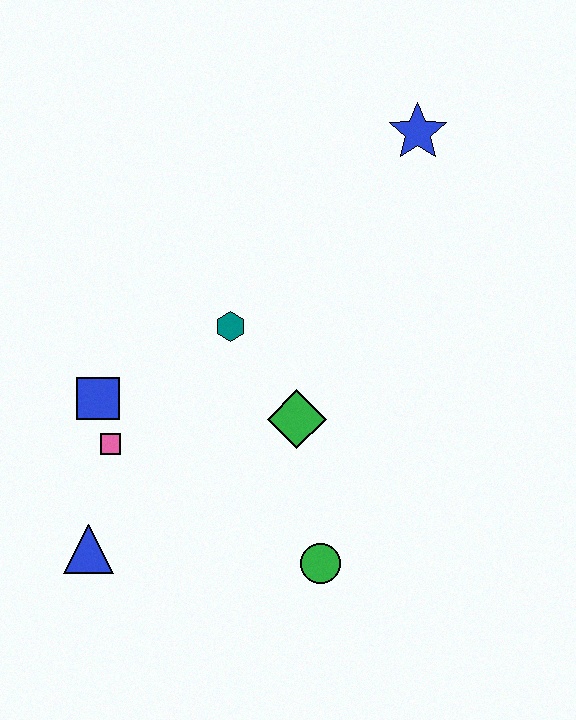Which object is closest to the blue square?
The pink square is closest to the blue square.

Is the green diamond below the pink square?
No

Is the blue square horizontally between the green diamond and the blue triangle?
Yes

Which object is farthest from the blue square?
The blue star is farthest from the blue square.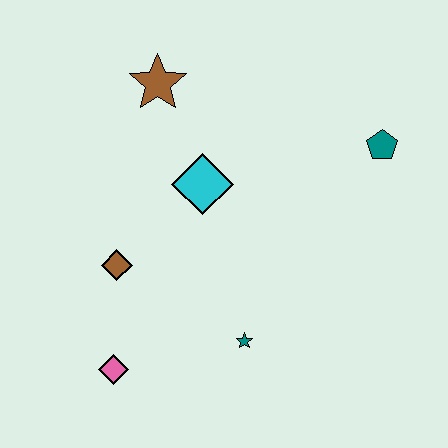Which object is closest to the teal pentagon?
The cyan diamond is closest to the teal pentagon.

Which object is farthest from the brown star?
The pink diamond is farthest from the brown star.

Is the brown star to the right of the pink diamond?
Yes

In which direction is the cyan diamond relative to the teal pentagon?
The cyan diamond is to the left of the teal pentagon.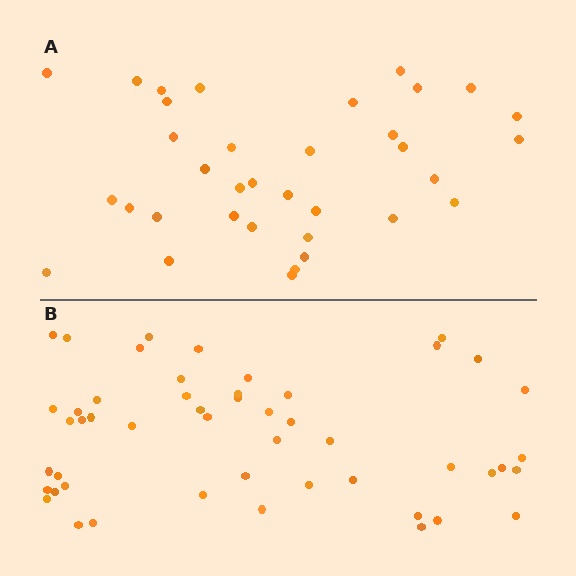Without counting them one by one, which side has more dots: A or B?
Region B (the bottom region) has more dots.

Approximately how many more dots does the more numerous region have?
Region B has approximately 15 more dots than region A.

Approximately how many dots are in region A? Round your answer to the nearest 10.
About 40 dots. (The exact count is 35, which rounds to 40.)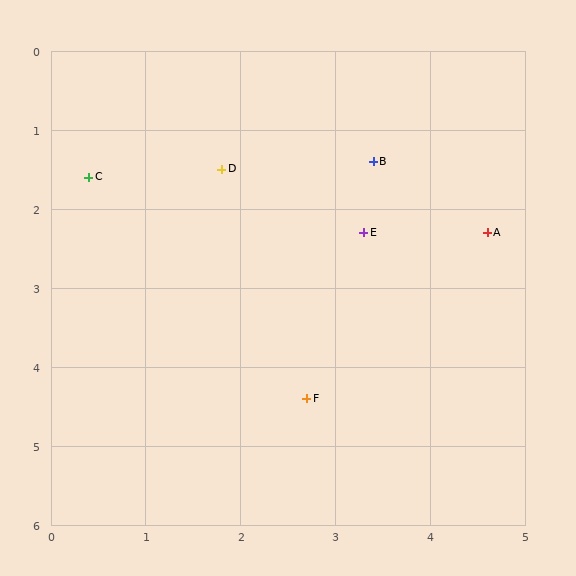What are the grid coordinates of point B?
Point B is at approximately (3.4, 1.4).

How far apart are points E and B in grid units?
Points E and B are about 0.9 grid units apart.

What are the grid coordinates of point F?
Point F is at approximately (2.7, 4.4).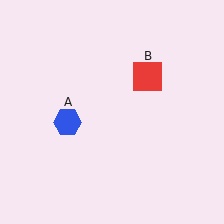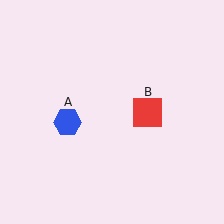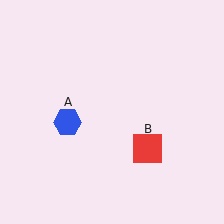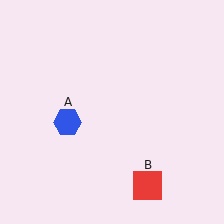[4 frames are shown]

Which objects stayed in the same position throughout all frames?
Blue hexagon (object A) remained stationary.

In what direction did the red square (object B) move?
The red square (object B) moved down.